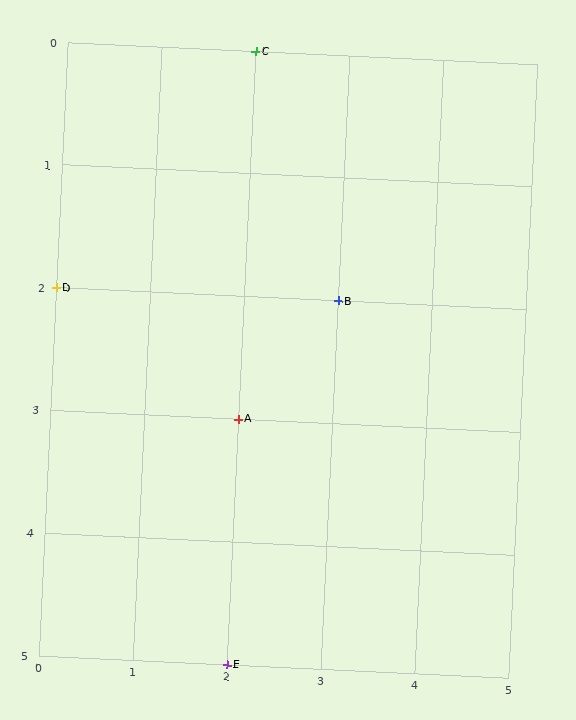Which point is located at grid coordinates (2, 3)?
Point A is at (2, 3).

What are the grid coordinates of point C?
Point C is at grid coordinates (2, 0).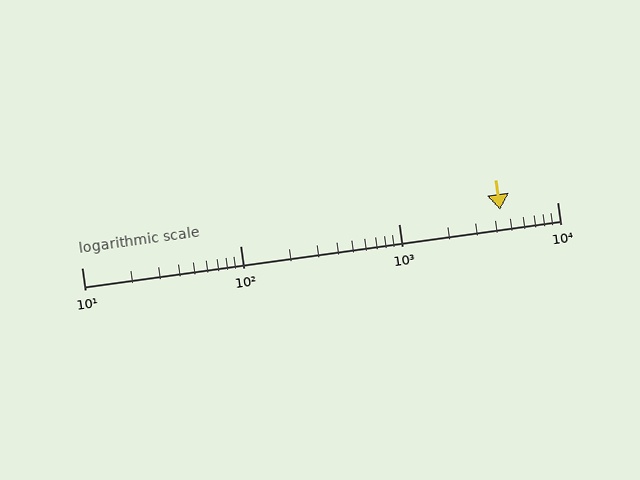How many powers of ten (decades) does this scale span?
The scale spans 3 decades, from 10 to 10000.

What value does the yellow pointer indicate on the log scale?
The pointer indicates approximately 4400.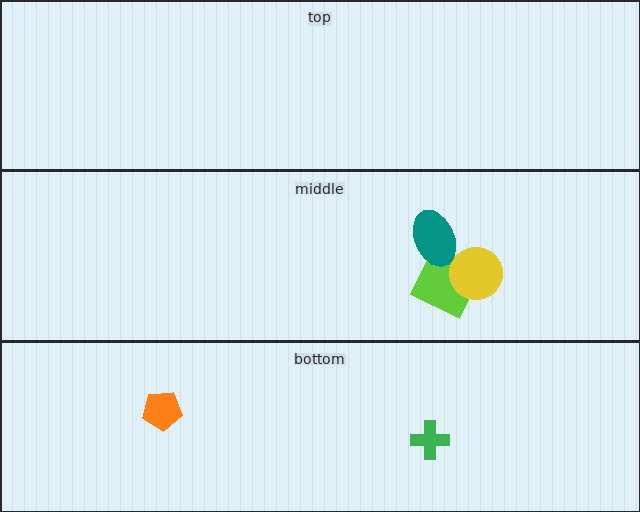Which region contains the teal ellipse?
The middle region.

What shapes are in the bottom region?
The orange pentagon, the green cross.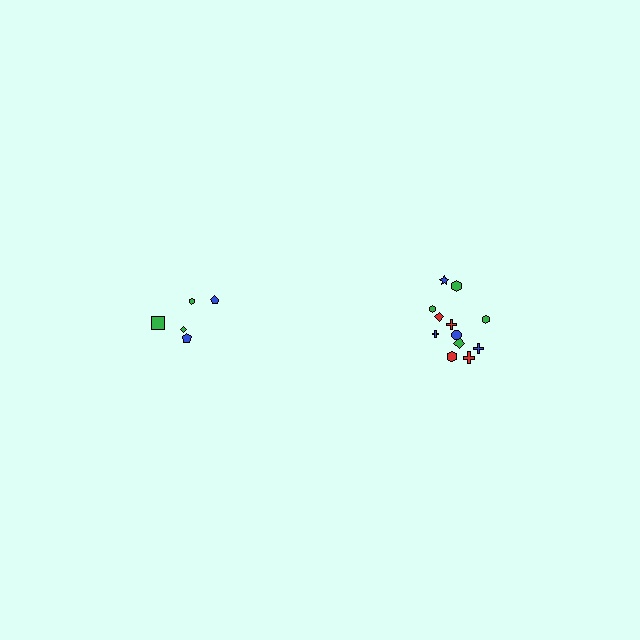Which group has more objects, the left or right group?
The right group.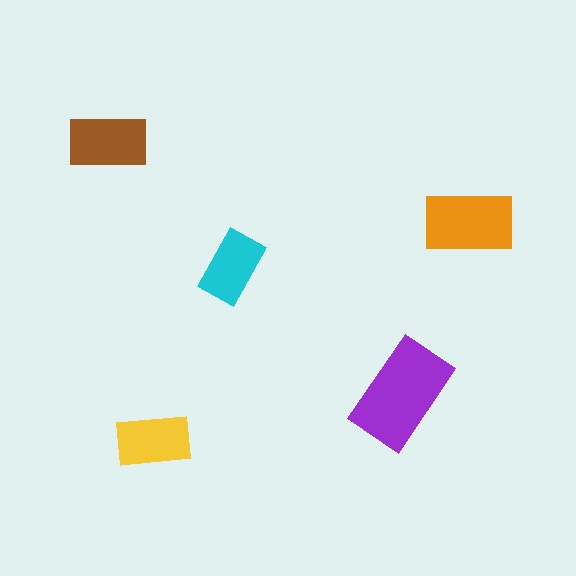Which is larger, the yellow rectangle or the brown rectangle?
The brown one.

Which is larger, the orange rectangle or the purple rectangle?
The purple one.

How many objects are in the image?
There are 5 objects in the image.